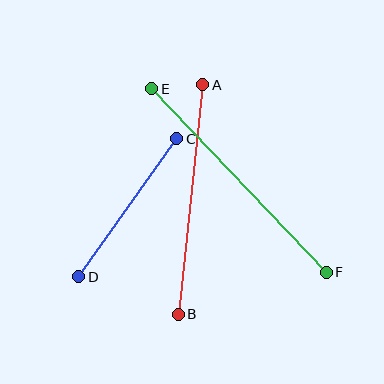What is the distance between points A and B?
The distance is approximately 231 pixels.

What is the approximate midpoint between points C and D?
The midpoint is at approximately (128, 208) pixels.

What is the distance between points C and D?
The distance is approximately 169 pixels.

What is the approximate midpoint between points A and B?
The midpoint is at approximately (191, 199) pixels.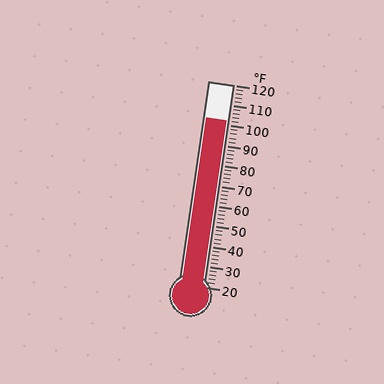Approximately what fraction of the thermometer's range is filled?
The thermometer is filled to approximately 80% of its range.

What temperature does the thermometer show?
The thermometer shows approximately 102°F.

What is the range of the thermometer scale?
The thermometer scale ranges from 20°F to 120°F.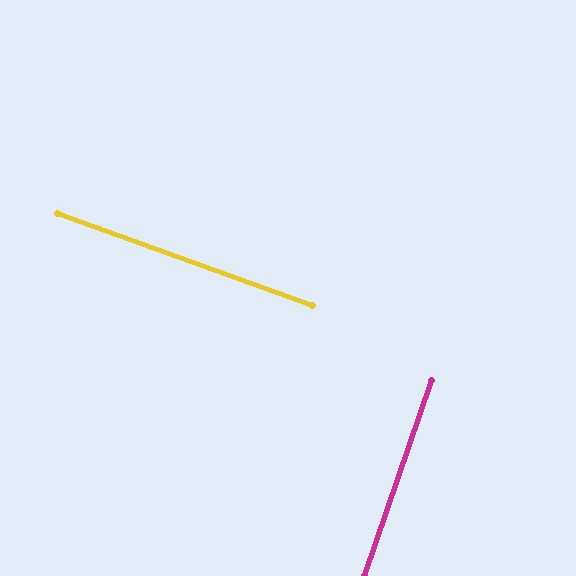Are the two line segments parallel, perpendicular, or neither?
Perpendicular — they meet at approximately 89°.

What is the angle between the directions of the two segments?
Approximately 89 degrees.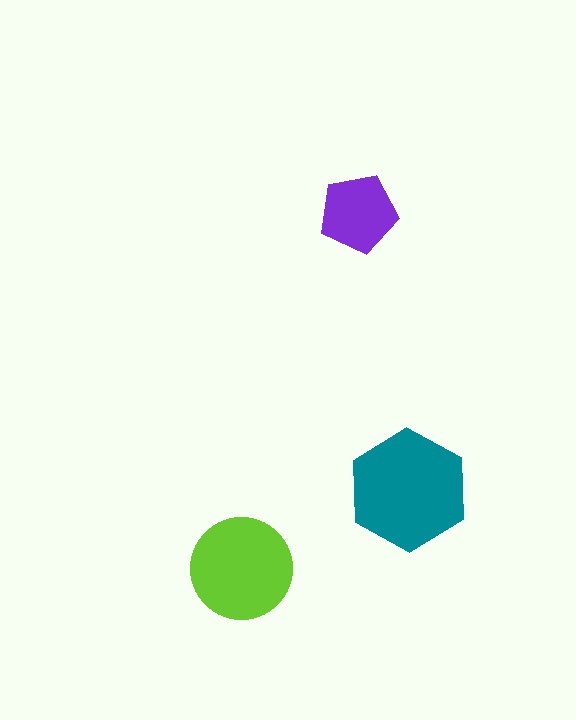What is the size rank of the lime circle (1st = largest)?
2nd.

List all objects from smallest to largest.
The purple pentagon, the lime circle, the teal hexagon.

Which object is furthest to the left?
The lime circle is leftmost.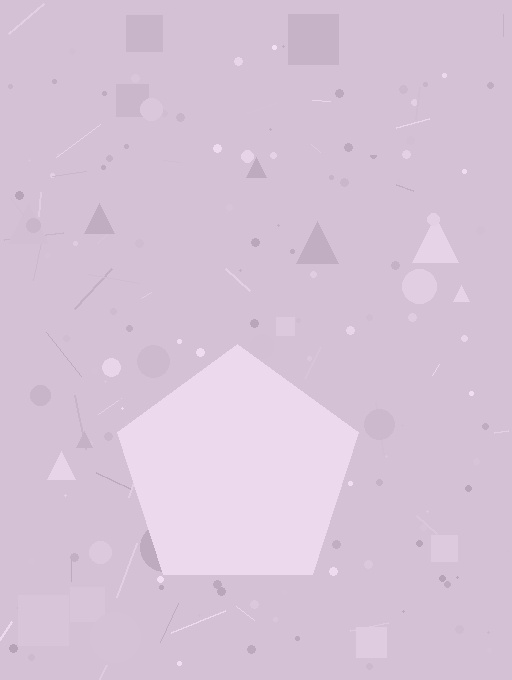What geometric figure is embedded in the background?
A pentagon is embedded in the background.